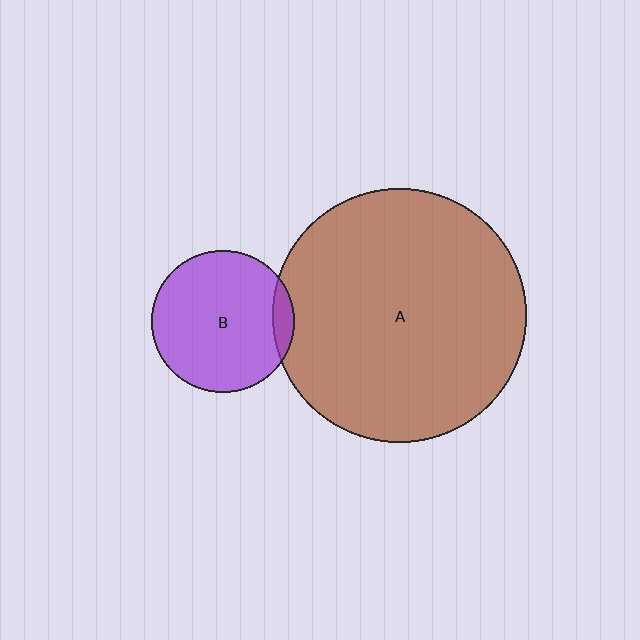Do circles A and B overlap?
Yes.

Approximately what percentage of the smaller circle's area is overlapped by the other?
Approximately 10%.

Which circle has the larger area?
Circle A (brown).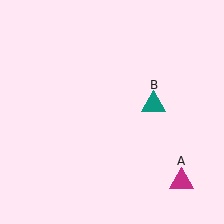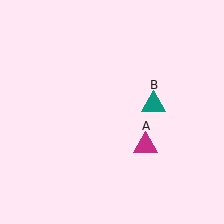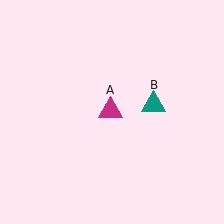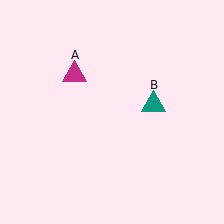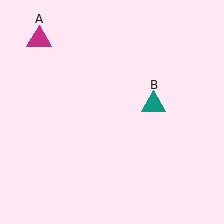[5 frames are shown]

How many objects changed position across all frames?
1 object changed position: magenta triangle (object A).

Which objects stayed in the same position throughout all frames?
Teal triangle (object B) remained stationary.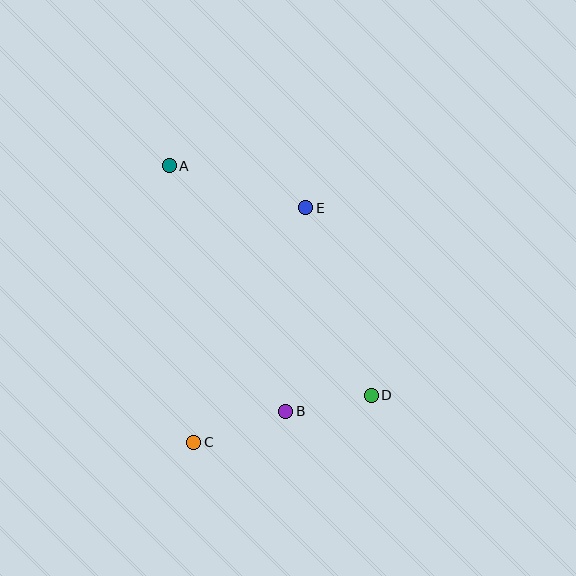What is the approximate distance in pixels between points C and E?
The distance between C and E is approximately 260 pixels.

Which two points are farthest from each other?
Points A and D are farthest from each other.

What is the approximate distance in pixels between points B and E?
The distance between B and E is approximately 204 pixels.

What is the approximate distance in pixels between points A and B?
The distance between A and B is approximately 272 pixels.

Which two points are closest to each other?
Points B and D are closest to each other.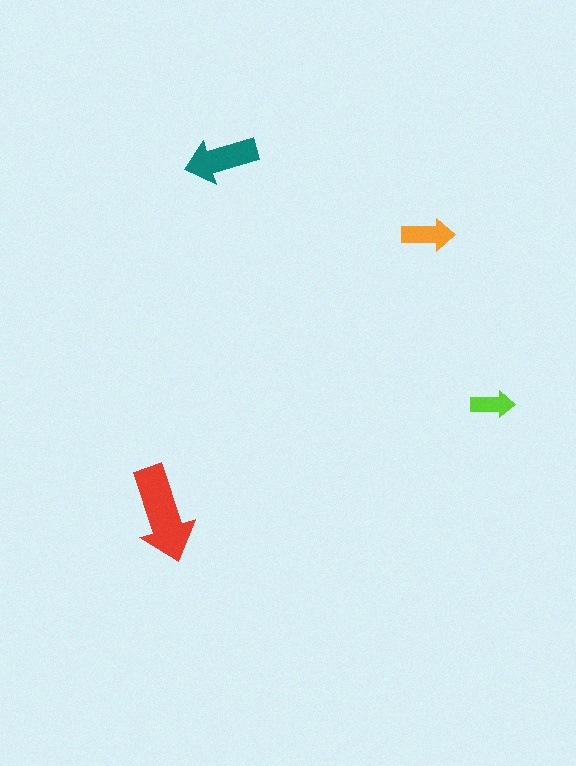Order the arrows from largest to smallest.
the red one, the teal one, the orange one, the lime one.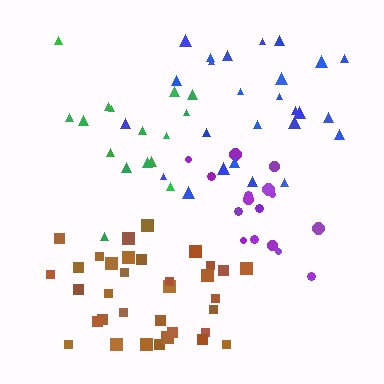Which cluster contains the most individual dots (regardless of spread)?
Brown (34).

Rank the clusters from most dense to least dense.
brown, purple, green, blue.